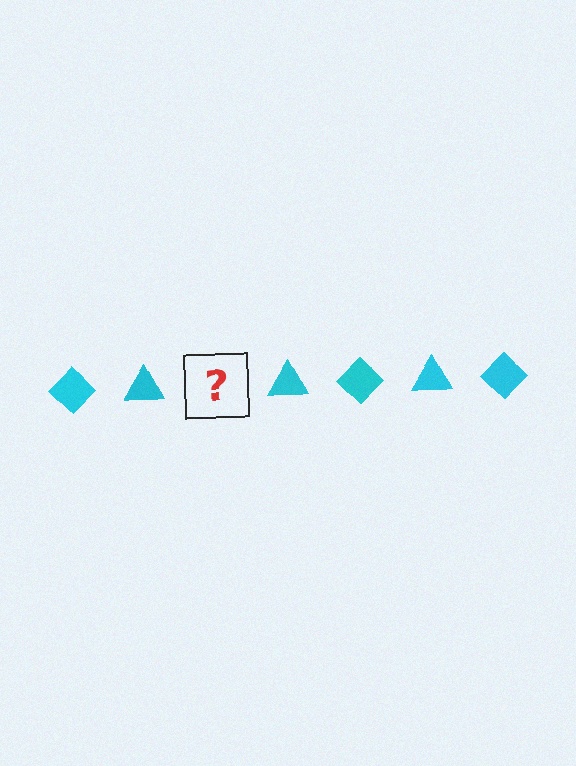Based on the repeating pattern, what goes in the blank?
The blank should be a cyan diamond.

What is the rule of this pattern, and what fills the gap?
The rule is that the pattern cycles through diamond, triangle shapes in cyan. The gap should be filled with a cyan diamond.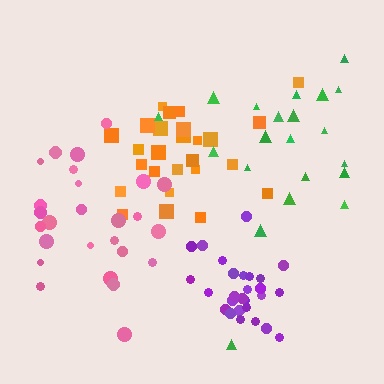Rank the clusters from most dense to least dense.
purple, orange, pink, green.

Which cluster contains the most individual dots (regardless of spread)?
Purple (27).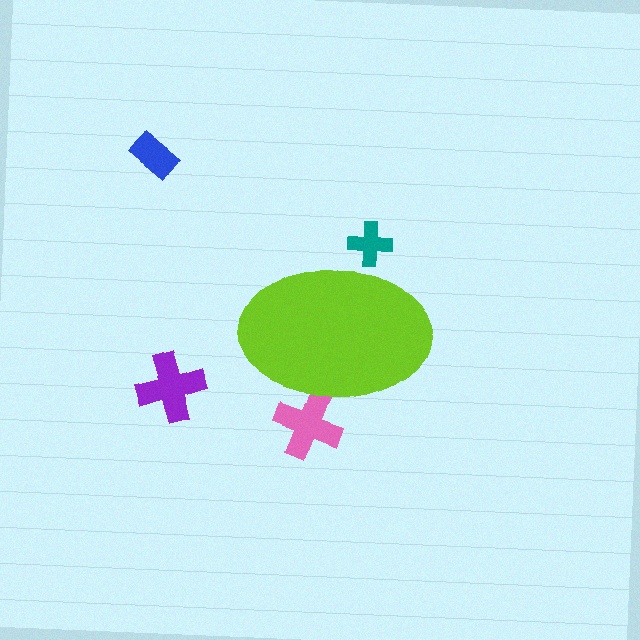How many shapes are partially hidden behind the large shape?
2 shapes are partially hidden.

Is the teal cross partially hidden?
Yes, the teal cross is partially hidden behind the lime ellipse.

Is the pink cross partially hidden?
Yes, the pink cross is partially hidden behind the lime ellipse.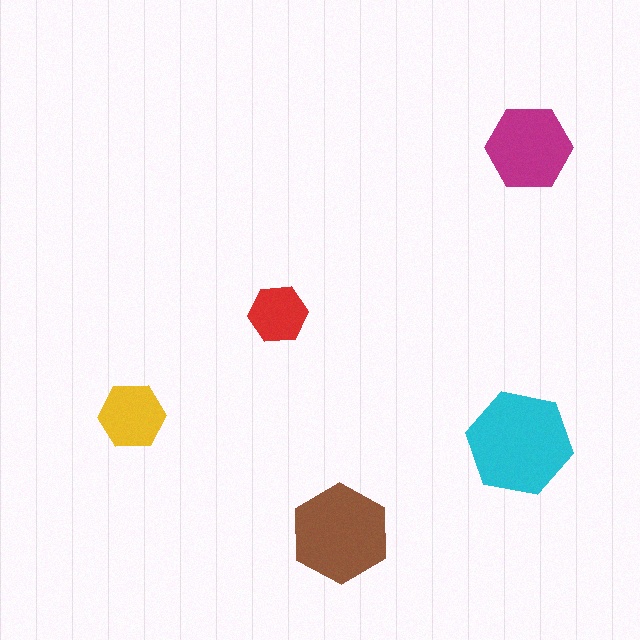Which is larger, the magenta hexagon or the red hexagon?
The magenta one.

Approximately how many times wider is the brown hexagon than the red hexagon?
About 1.5 times wider.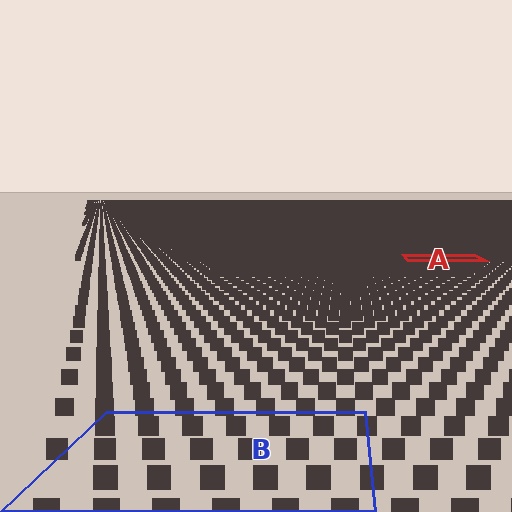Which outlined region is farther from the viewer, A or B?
Region A is farther from the viewer — the texture elements inside it appear smaller and more densely packed.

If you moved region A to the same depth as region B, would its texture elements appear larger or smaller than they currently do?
They would appear larger. At a closer depth, the same texture elements are projected at a bigger on-screen size.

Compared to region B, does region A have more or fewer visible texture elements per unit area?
Region A has more texture elements per unit area — they are packed more densely because it is farther away.